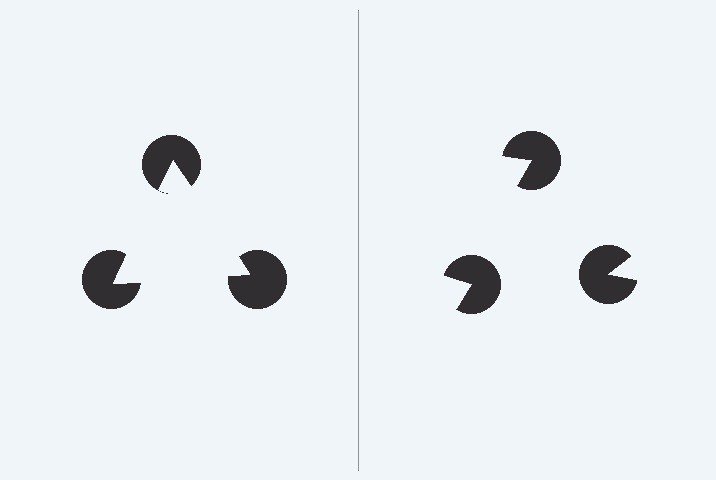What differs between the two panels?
The pac-man discs are positioned identically on both sides; only the wedge orientations differ. On the left they align to a triangle; on the right they are misaligned.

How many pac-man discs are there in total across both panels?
6 — 3 on each side.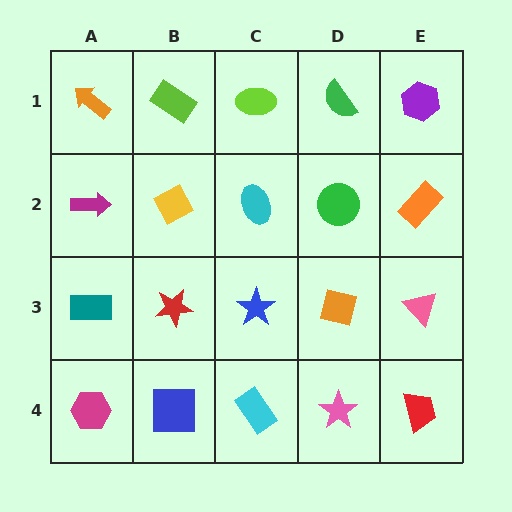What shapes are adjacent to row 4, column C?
A blue star (row 3, column C), a blue square (row 4, column B), a pink star (row 4, column D).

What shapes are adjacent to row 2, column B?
A lime rectangle (row 1, column B), a red star (row 3, column B), a magenta arrow (row 2, column A), a cyan ellipse (row 2, column C).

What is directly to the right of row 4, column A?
A blue square.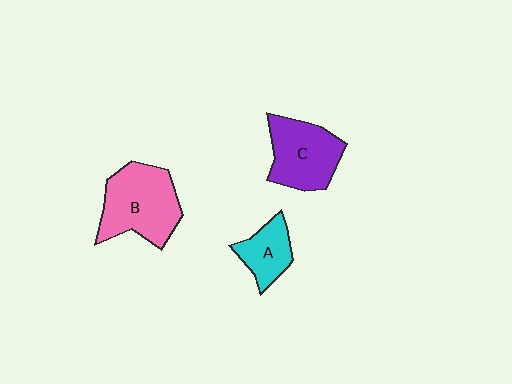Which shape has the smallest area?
Shape A (cyan).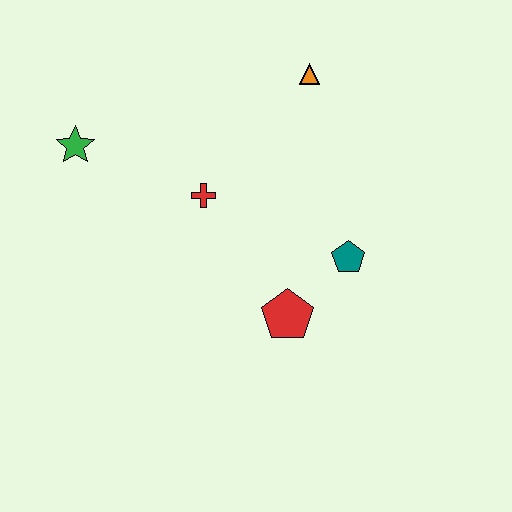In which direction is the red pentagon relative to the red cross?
The red pentagon is below the red cross.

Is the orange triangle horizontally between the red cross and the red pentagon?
No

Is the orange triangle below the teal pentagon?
No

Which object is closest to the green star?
The red cross is closest to the green star.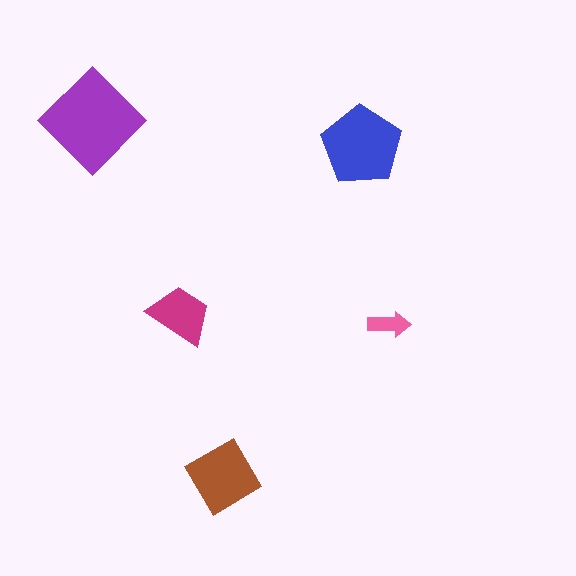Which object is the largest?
The purple diamond.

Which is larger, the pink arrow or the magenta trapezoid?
The magenta trapezoid.